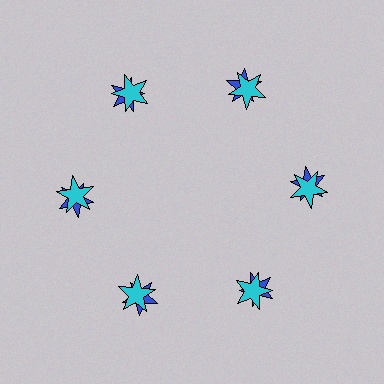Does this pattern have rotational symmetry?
Yes, this pattern has 6-fold rotational symmetry. It looks the same after rotating 60 degrees around the center.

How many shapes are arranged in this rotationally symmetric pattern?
There are 12 shapes, arranged in 6 groups of 2.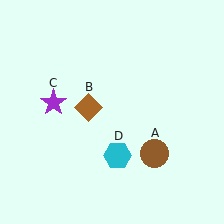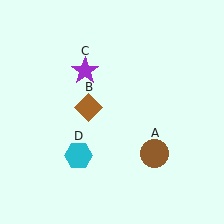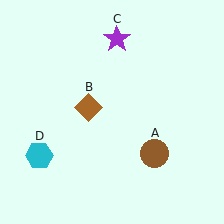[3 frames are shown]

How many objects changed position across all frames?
2 objects changed position: purple star (object C), cyan hexagon (object D).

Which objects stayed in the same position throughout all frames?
Brown circle (object A) and brown diamond (object B) remained stationary.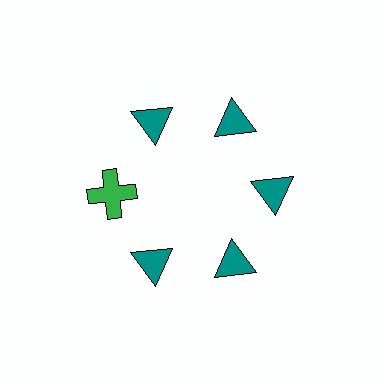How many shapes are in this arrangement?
There are 6 shapes arranged in a ring pattern.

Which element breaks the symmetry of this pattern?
The green cross at roughly the 9 o'clock position breaks the symmetry. All other shapes are teal triangles.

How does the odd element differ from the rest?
It differs in both color (green instead of teal) and shape (cross instead of triangle).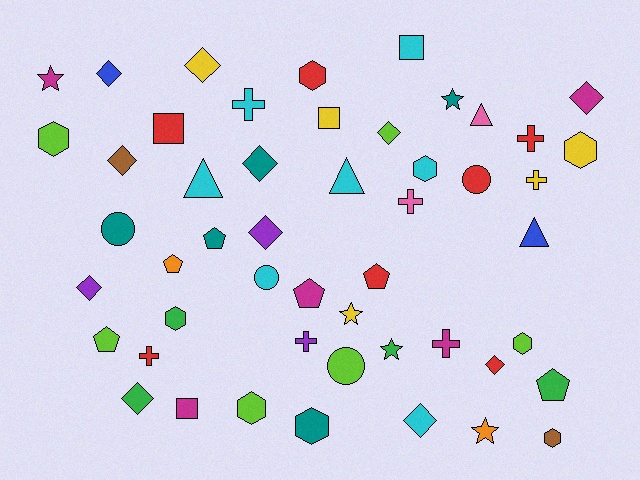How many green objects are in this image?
There are 4 green objects.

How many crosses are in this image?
There are 7 crosses.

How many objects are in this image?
There are 50 objects.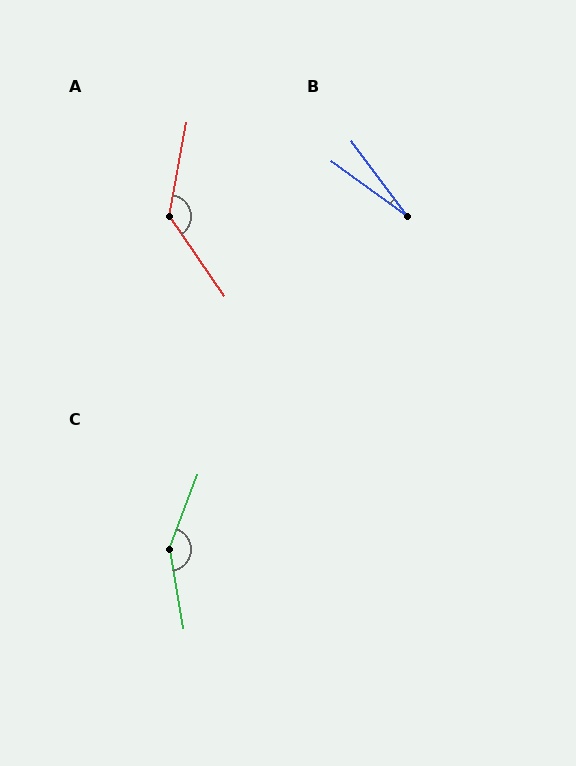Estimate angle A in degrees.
Approximately 135 degrees.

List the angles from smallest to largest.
B (17°), A (135°), C (149°).